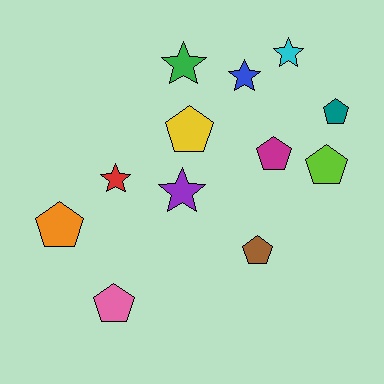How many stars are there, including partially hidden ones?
There are 5 stars.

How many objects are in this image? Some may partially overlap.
There are 12 objects.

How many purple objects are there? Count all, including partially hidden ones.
There is 1 purple object.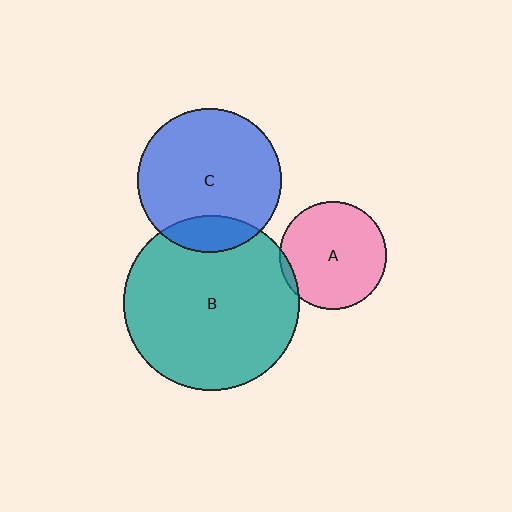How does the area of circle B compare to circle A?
Approximately 2.7 times.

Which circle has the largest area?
Circle B (teal).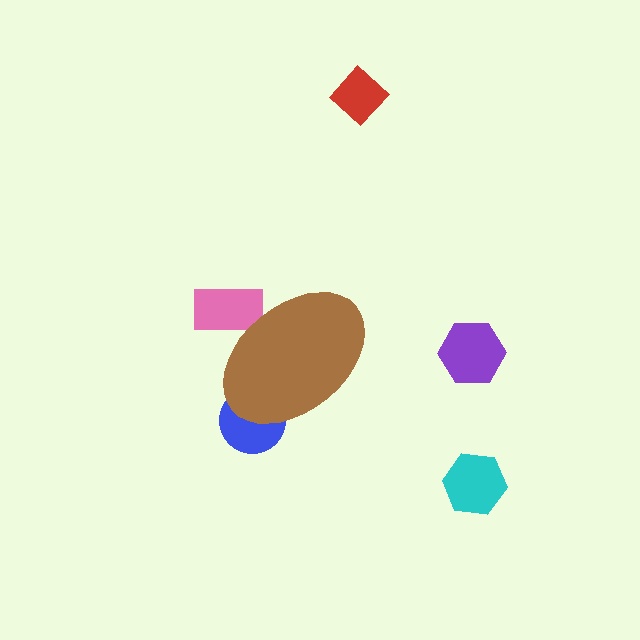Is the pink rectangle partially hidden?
Yes, the pink rectangle is partially hidden behind the brown ellipse.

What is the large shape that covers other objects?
A brown ellipse.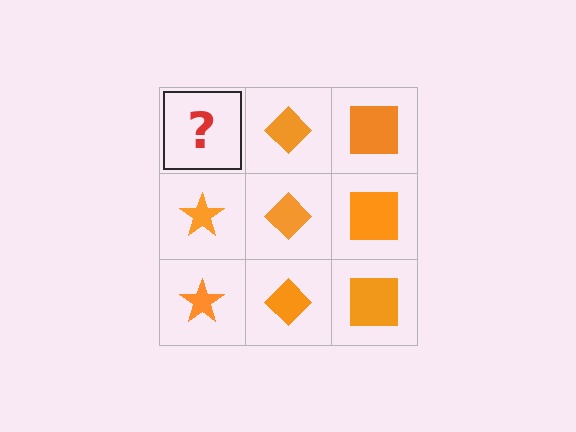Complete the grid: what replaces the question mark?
The question mark should be replaced with an orange star.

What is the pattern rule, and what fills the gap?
The rule is that each column has a consistent shape. The gap should be filled with an orange star.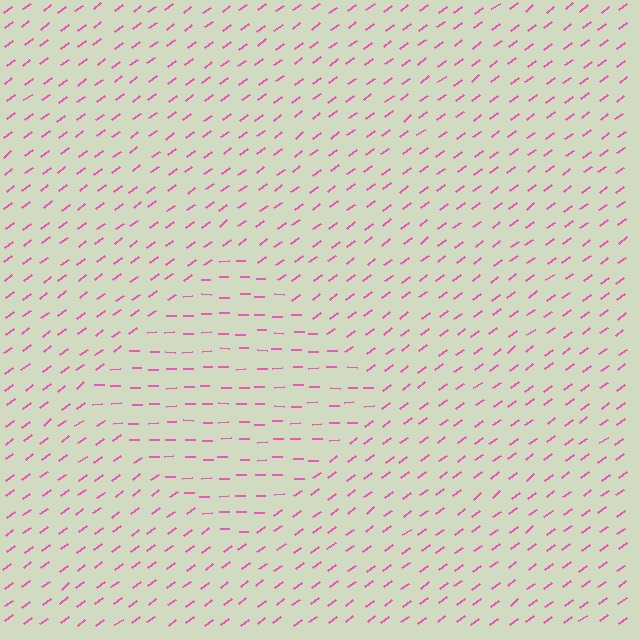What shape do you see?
I see a diamond.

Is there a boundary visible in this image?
Yes, there is a texture boundary formed by a change in line orientation.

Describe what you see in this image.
The image is filled with small pink line segments. A diamond region in the image has lines oriented differently from the surrounding lines, creating a visible texture boundary.